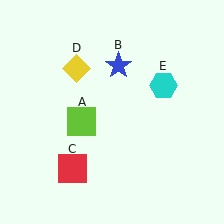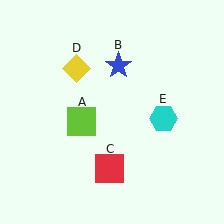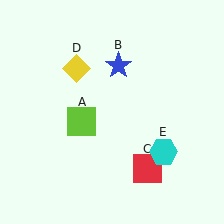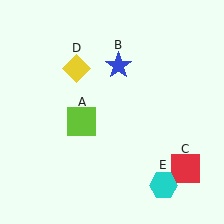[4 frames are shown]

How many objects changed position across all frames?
2 objects changed position: red square (object C), cyan hexagon (object E).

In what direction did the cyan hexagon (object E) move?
The cyan hexagon (object E) moved down.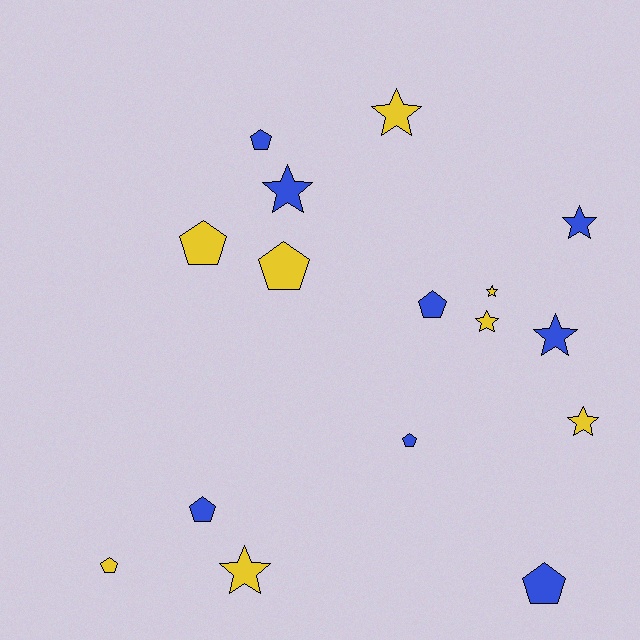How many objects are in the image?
There are 16 objects.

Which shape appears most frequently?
Star, with 8 objects.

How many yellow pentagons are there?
There are 3 yellow pentagons.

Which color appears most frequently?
Yellow, with 8 objects.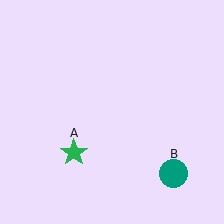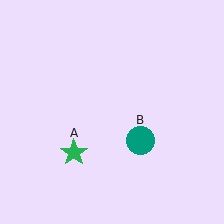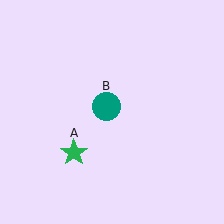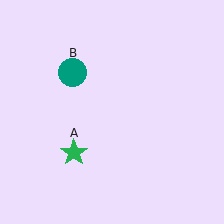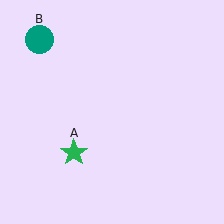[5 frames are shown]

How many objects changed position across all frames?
1 object changed position: teal circle (object B).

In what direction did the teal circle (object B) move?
The teal circle (object B) moved up and to the left.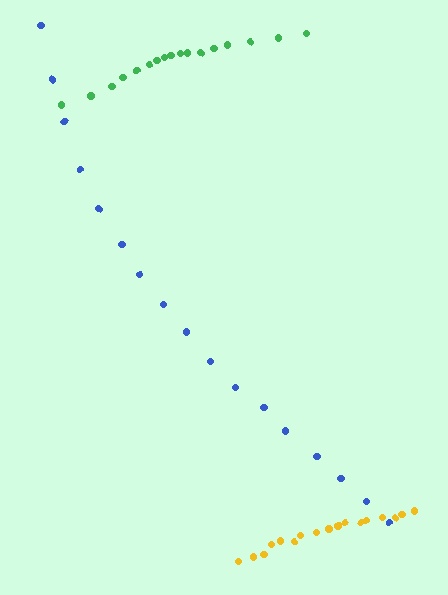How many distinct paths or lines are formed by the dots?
There are 3 distinct paths.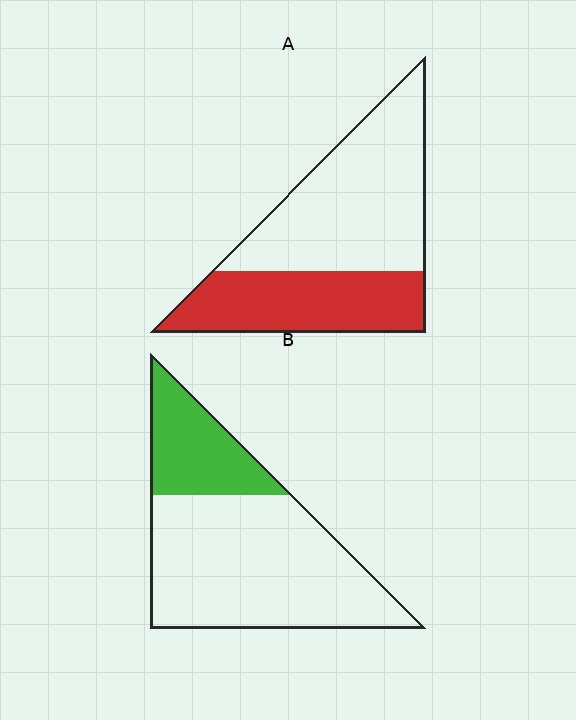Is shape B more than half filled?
No.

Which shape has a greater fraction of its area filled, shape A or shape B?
Shape A.